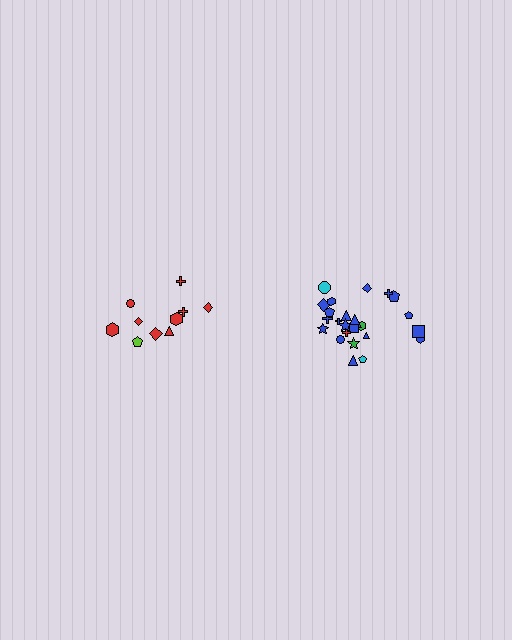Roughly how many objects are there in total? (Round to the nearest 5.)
Roughly 35 objects in total.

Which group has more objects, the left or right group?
The right group.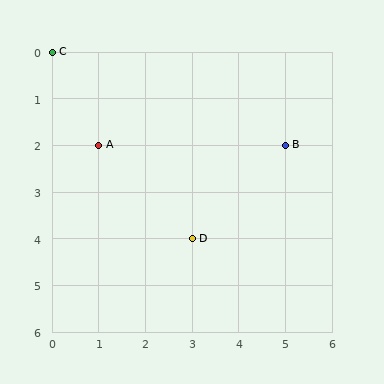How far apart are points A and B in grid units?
Points A and B are 4 columns apart.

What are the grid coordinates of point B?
Point B is at grid coordinates (5, 2).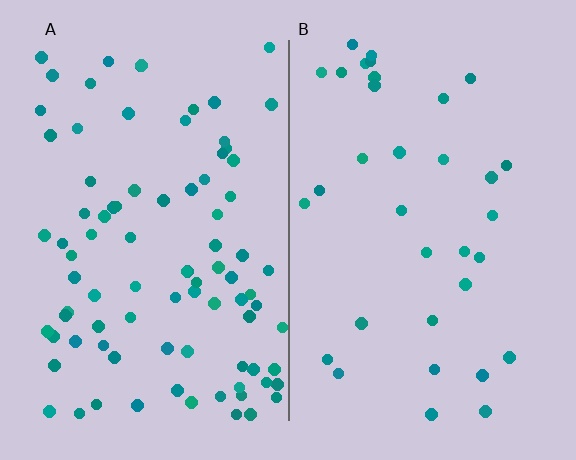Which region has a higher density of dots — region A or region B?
A (the left).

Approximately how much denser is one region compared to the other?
Approximately 2.6× — region A over region B.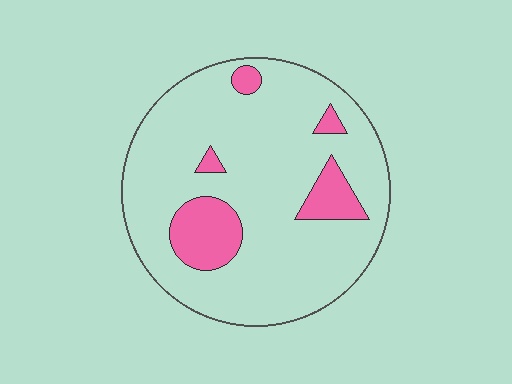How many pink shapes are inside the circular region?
5.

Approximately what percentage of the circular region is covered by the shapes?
Approximately 15%.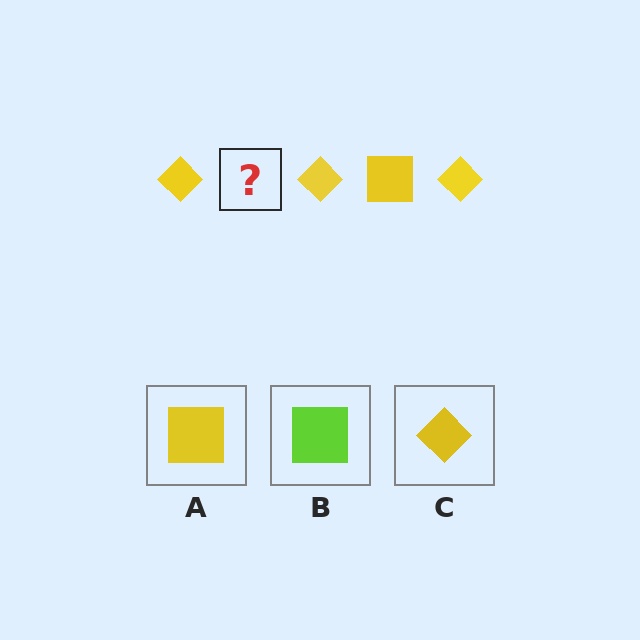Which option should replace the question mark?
Option A.